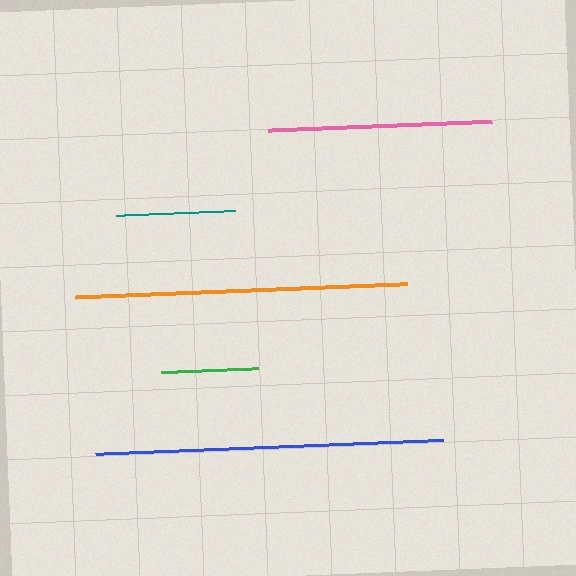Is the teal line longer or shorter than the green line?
The teal line is longer than the green line.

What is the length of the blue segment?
The blue segment is approximately 347 pixels long.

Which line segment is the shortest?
The green line is the shortest at approximately 97 pixels.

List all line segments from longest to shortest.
From longest to shortest: blue, orange, pink, teal, green.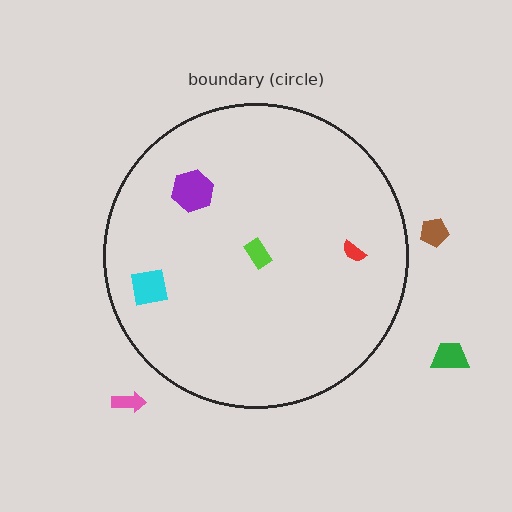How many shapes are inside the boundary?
4 inside, 3 outside.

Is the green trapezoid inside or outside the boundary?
Outside.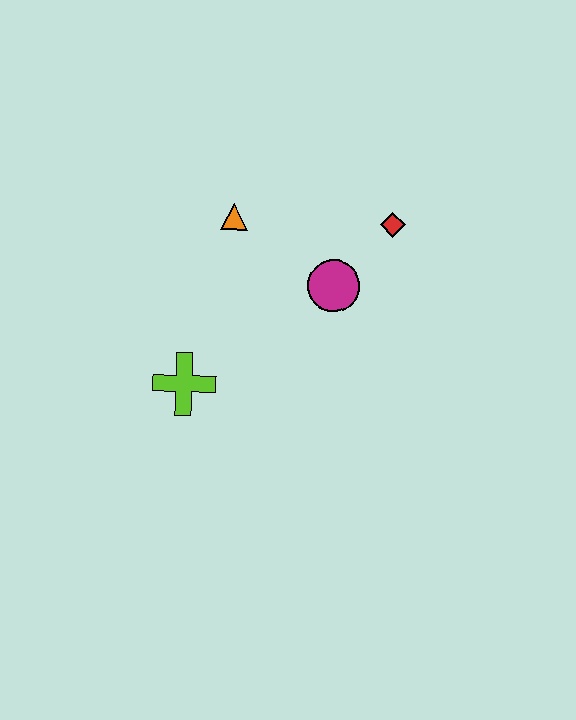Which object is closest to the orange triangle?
The magenta circle is closest to the orange triangle.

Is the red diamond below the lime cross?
No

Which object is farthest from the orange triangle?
The lime cross is farthest from the orange triangle.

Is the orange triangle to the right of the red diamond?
No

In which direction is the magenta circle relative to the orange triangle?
The magenta circle is to the right of the orange triangle.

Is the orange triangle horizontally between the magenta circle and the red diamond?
No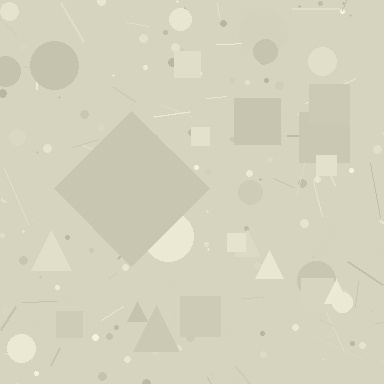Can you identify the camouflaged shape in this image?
The camouflaged shape is a diamond.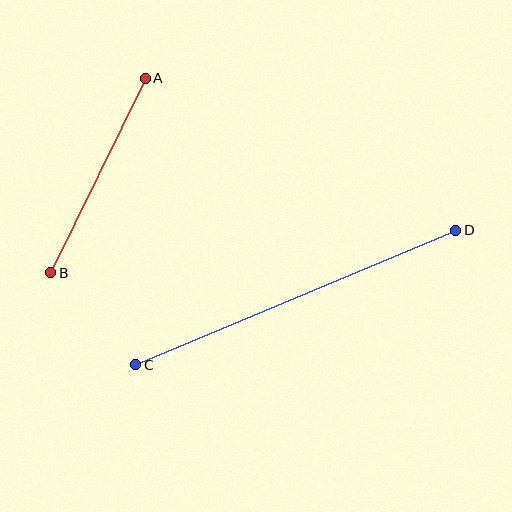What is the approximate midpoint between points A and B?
The midpoint is at approximately (98, 176) pixels.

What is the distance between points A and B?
The distance is approximately 217 pixels.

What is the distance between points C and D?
The distance is approximately 347 pixels.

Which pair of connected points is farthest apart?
Points C and D are farthest apart.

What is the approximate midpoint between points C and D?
The midpoint is at approximately (296, 298) pixels.